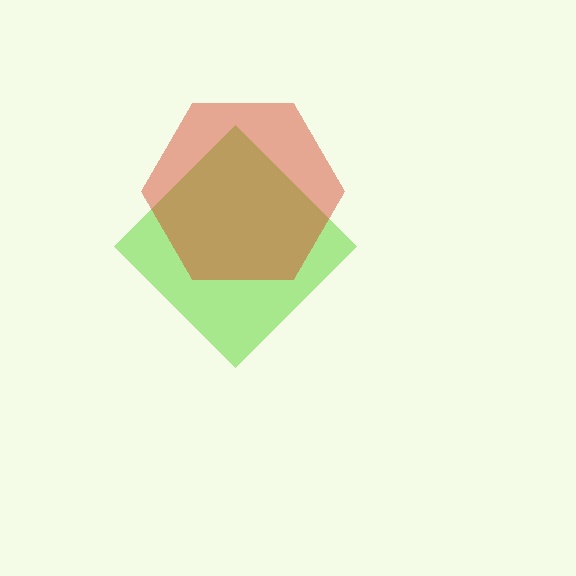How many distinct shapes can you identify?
There are 2 distinct shapes: a lime diamond, a red hexagon.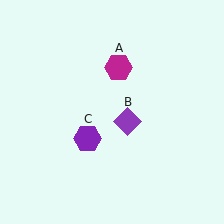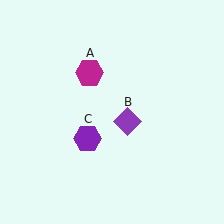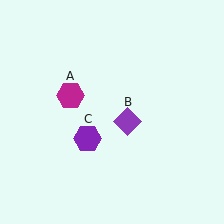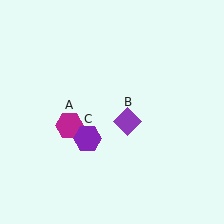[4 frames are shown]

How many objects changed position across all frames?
1 object changed position: magenta hexagon (object A).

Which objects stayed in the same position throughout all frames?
Purple diamond (object B) and purple hexagon (object C) remained stationary.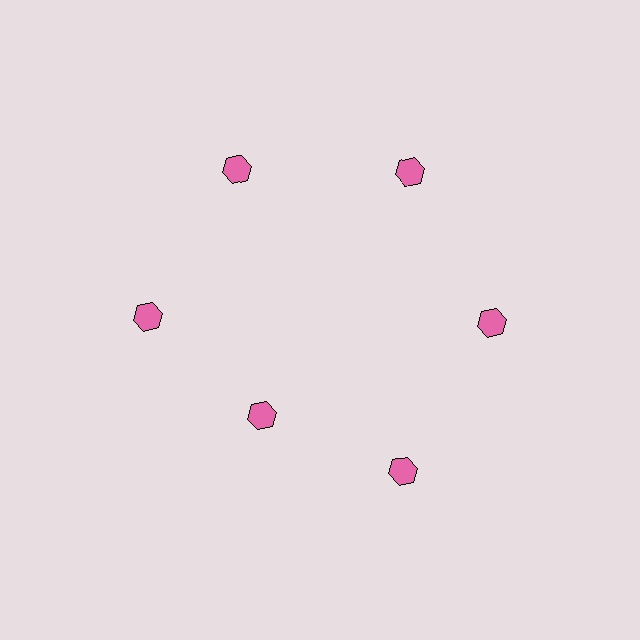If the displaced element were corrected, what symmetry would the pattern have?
It would have 6-fold rotational symmetry — the pattern would map onto itself every 60 degrees.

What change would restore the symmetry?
The symmetry would be restored by moving it outward, back onto the ring so that all 6 hexagons sit at equal angles and equal distance from the center.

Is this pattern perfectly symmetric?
No. The 6 pink hexagons are arranged in a ring, but one element near the 7 o'clock position is pulled inward toward the center, breaking the 6-fold rotational symmetry.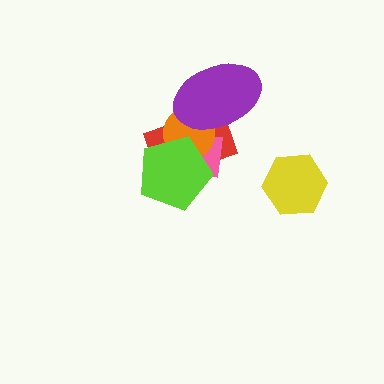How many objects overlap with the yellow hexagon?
0 objects overlap with the yellow hexagon.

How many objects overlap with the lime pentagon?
3 objects overlap with the lime pentagon.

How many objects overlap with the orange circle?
4 objects overlap with the orange circle.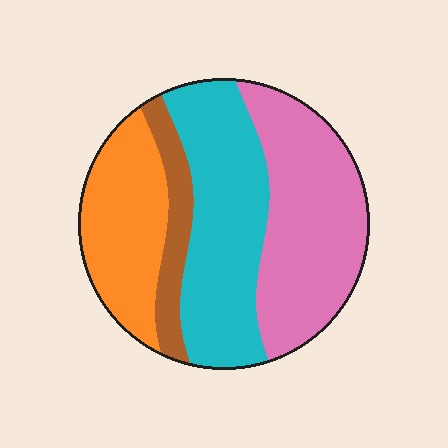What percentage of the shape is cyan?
Cyan takes up about one third (1/3) of the shape.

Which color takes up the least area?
Brown, at roughly 10%.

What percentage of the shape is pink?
Pink takes up about one third (1/3) of the shape.